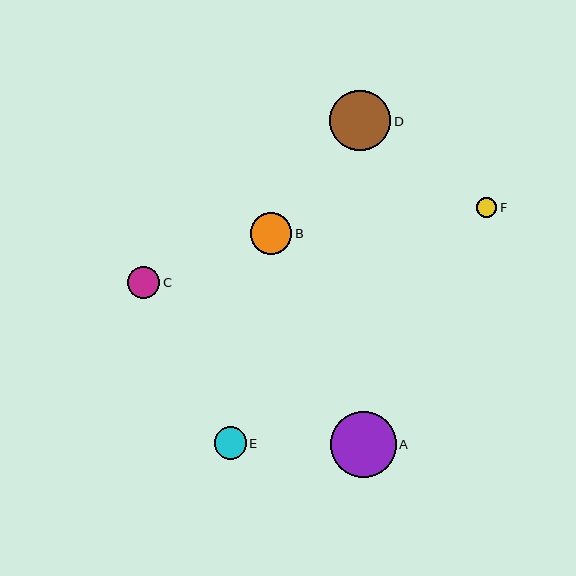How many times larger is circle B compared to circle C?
Circle B is approximately 1.3 times the size of circle C.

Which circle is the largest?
Circle A is the largest with a size of approximately 66 pixels.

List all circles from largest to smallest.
From largest to smallest: A, D, B, C, E, F.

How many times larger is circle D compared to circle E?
Circle D is approximately 1.9 times the size of circle E.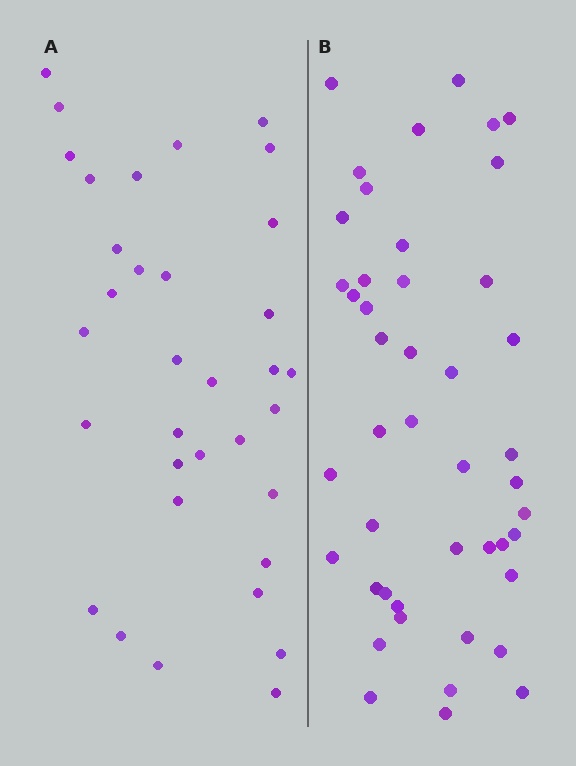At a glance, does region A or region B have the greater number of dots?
Region B (the right region) has more dots.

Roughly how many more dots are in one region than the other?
Region B has roughly 12 or so more dots than region A.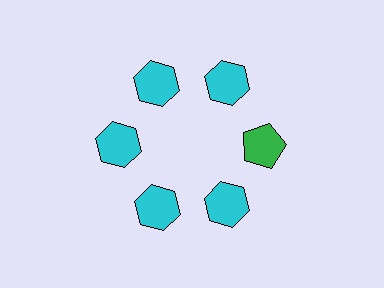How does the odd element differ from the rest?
It differs in both color (green instead of cyan) and shape (pentagon instead of hexagon).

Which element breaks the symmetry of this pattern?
The green pentagon at roughly the 3 o'clock position breaks the symmetry. All other shapes are cyan hexagons.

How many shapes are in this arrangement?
There are 6 shapes arranged in a ring pattern.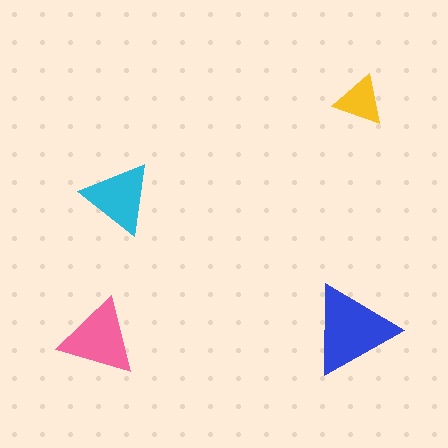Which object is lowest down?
The pink triangle is bottommost.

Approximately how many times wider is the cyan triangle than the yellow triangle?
About 1.5 times wider.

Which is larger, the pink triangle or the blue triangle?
The blue one.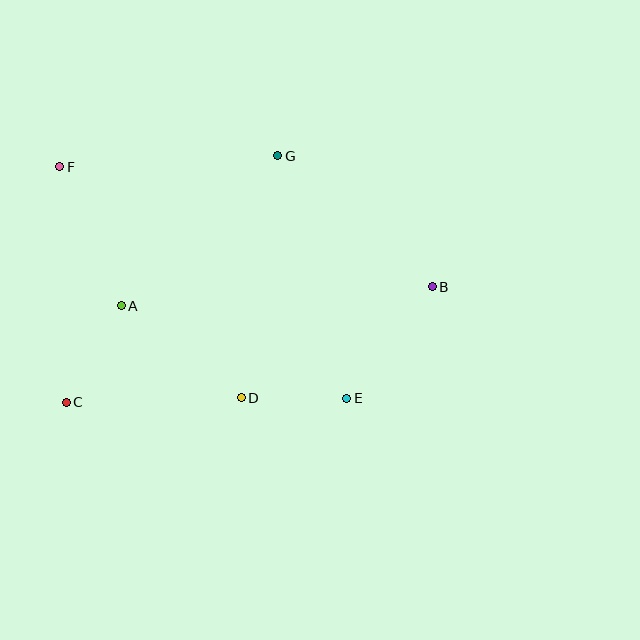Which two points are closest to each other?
Points D and E are closest to each other.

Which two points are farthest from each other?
Points B and F are farthest from each other.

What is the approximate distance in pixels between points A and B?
The distance between A and B is approximately 312 pixels.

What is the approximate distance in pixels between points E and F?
The distance between E and F is approximately 369 pixels.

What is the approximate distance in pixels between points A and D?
The distance between A and D is approximately 151 pixels.